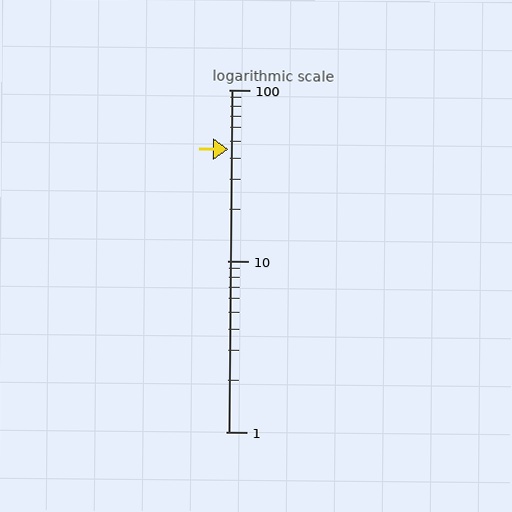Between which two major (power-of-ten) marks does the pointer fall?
The pointer is between 10 and 100.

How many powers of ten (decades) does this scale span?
The scale spans 2 decades, from 1 to 100.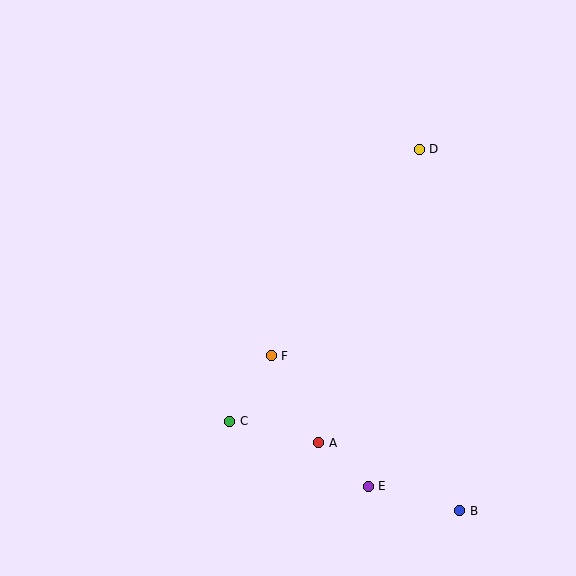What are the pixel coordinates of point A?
Point A is at (319, 443).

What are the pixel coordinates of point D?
Point D is at (419, 149).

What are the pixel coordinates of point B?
Point B is at (460, 511).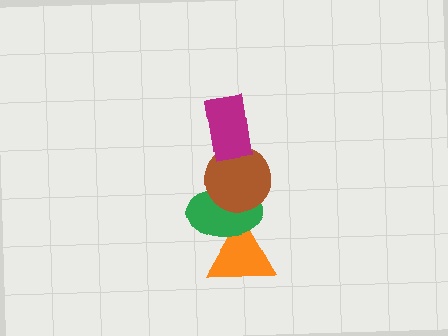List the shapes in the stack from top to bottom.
From top to bottom: the magenta rectangle, the brown circle, the green ellipse, the orange triangle.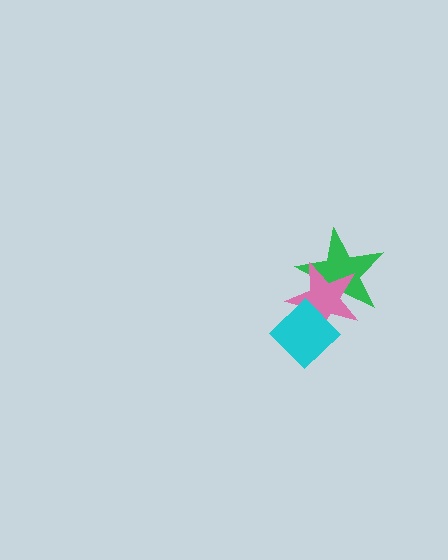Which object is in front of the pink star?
The cyan diamond is in front of the pink star.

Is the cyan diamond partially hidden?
No, no other shape covers it.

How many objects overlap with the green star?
2 objects overlap with the green star.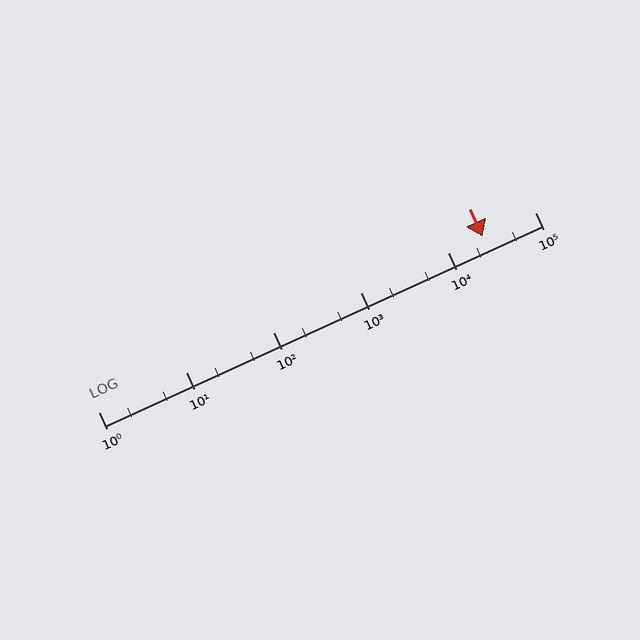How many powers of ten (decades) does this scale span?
The scale spans 5 decades, from 1 to 100000.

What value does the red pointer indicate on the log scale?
The pointer indicates approximately 25000.